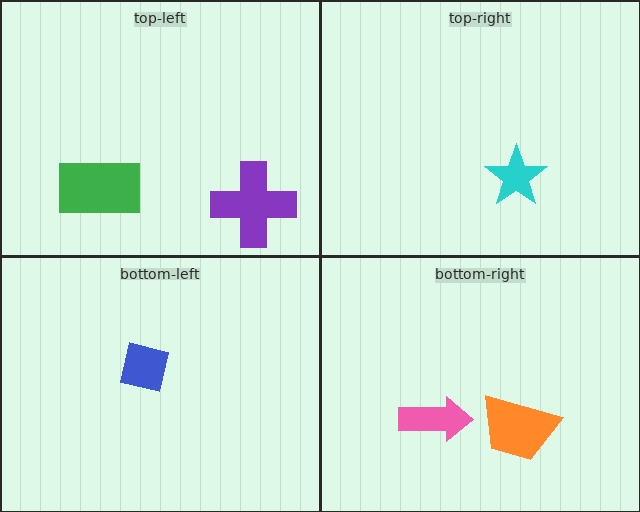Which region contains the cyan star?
The top-right region.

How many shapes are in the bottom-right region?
2.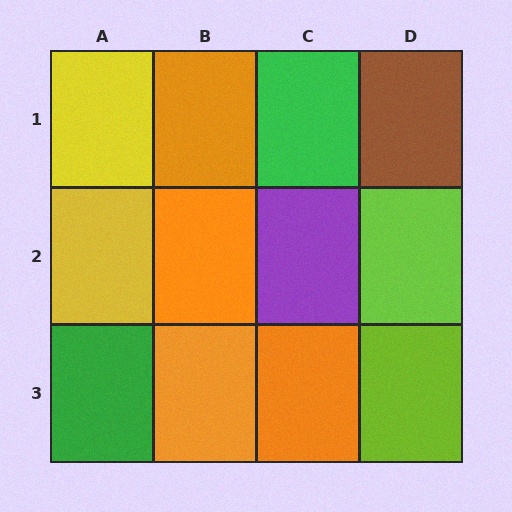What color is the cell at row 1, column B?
Orange.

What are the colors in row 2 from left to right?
Yellow, orange, purple, lime.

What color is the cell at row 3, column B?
Orange.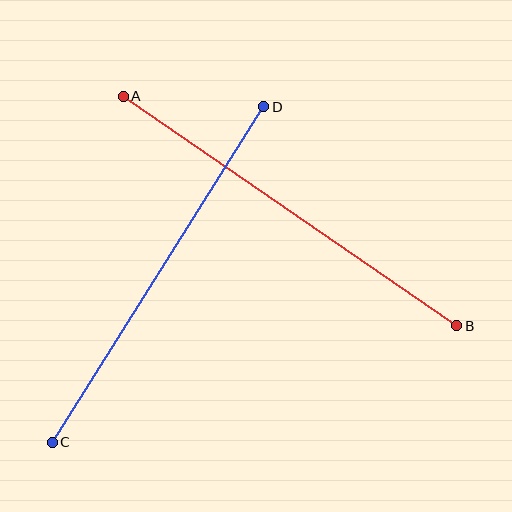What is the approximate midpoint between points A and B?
The midpoint is at approximately (290, 211) pixels.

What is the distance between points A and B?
The distance is approximately 405 pixels.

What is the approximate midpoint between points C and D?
The midpoint is at approximately (158, 275) pixels.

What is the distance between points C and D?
The distance is approximately 396 pixels.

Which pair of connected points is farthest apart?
Points A and B are farthest apart.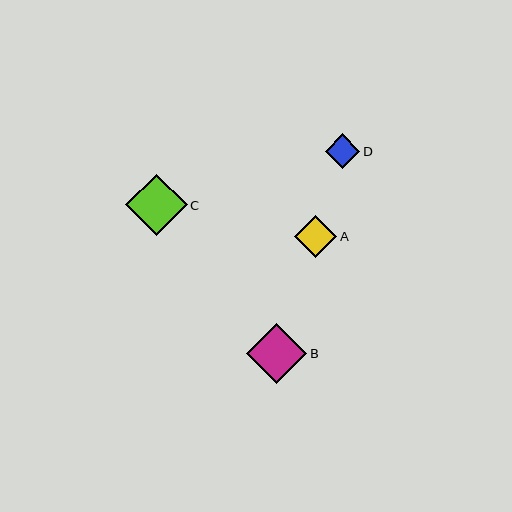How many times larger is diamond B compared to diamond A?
Diamond B is approximately 1.4 times the size of diamond A.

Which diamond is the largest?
Diamond C is the largest with a size of approximately 62 pixels.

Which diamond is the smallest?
Diamond D is the smallest with a size of approximately 35 pixels.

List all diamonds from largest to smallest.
From largest to smallest: C, B, A, D.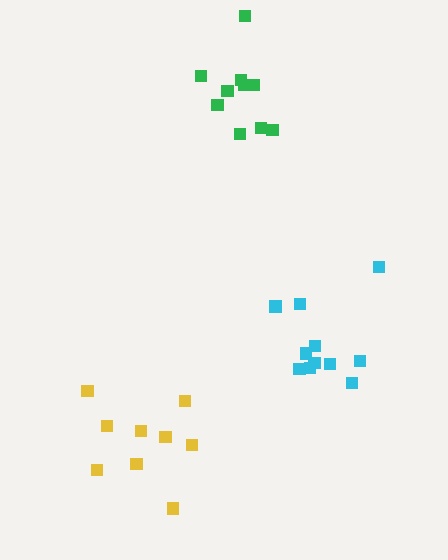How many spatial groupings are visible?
There are 3 spatial groupings.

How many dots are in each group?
Group 1: 10 dots, Group 2: 11 dots, Group 3: 9 dots (30 total).